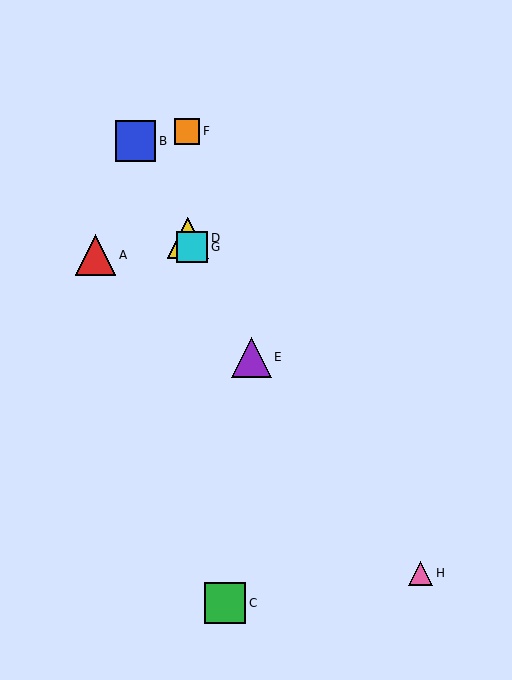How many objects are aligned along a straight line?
4 objects (B, D, E, G) are aligned along a straight line.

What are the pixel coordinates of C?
Object C is at (225, 603).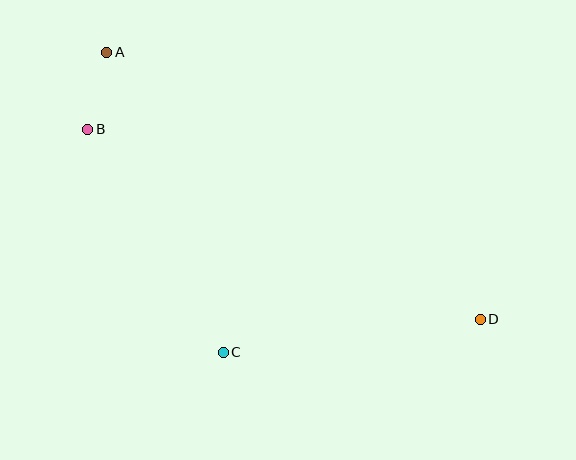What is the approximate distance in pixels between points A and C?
The distance between A and C is approximately 322 pixels.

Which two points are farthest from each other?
Points A and D are farthest from each other.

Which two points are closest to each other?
Points A and B are closest to each other.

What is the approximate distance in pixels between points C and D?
The distance between C and D is approximately 259 pixels.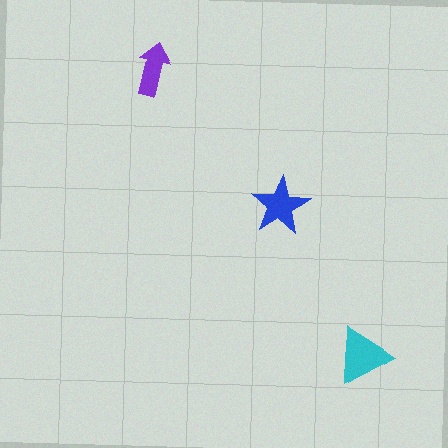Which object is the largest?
The cyan triangle.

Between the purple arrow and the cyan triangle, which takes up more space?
The cyan triangle.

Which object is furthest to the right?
The cyan triangle is rightmost.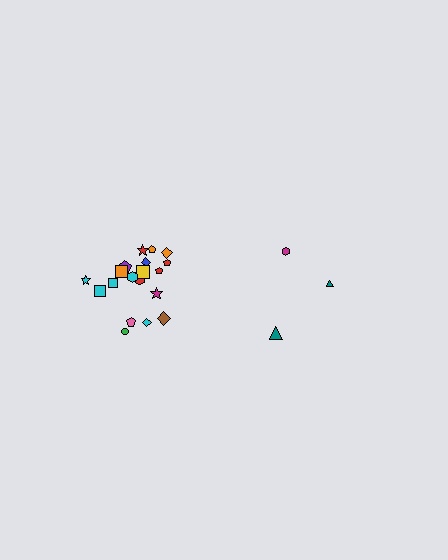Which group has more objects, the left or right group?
The left group.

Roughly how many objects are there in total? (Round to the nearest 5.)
Roughly 25 objects in total.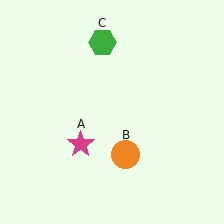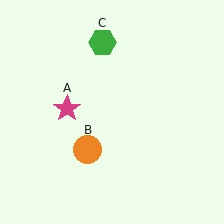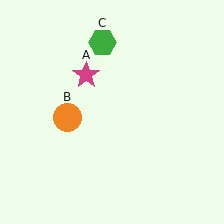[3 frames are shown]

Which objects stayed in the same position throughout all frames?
Green hexagon (object C) remained stationary.